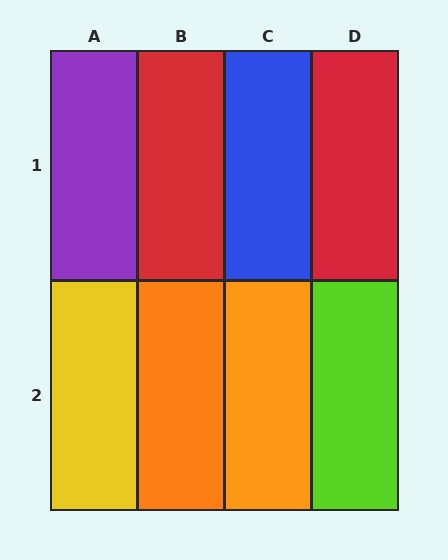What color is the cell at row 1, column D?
Red.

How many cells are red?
2 cells are red.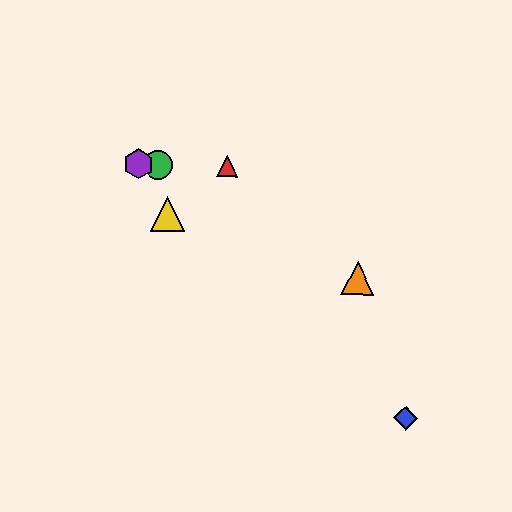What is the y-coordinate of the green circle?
The green circle is at y≈164.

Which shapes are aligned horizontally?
The red triangle, the green circle, the purple hexagon are aligned horizontally.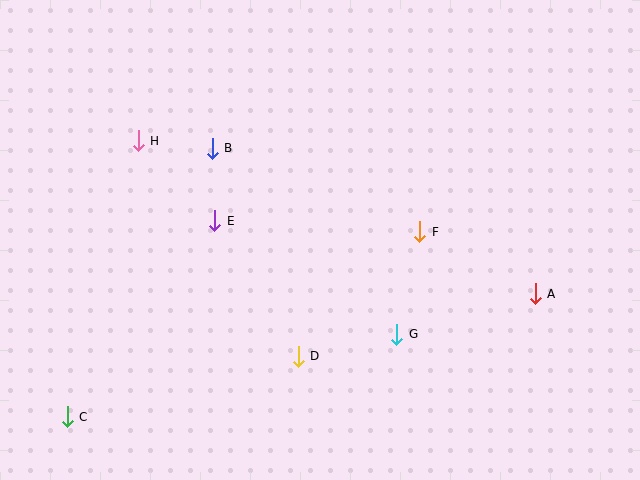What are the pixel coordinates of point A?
Point A is at (535, 294).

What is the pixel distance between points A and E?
The distance between A and E is 329 pixels.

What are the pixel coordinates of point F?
Point F is at (420, 232).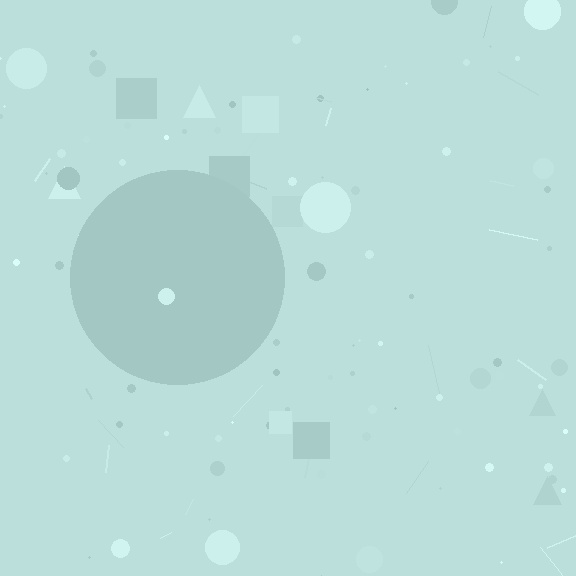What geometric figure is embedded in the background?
A circle is embedded in the background.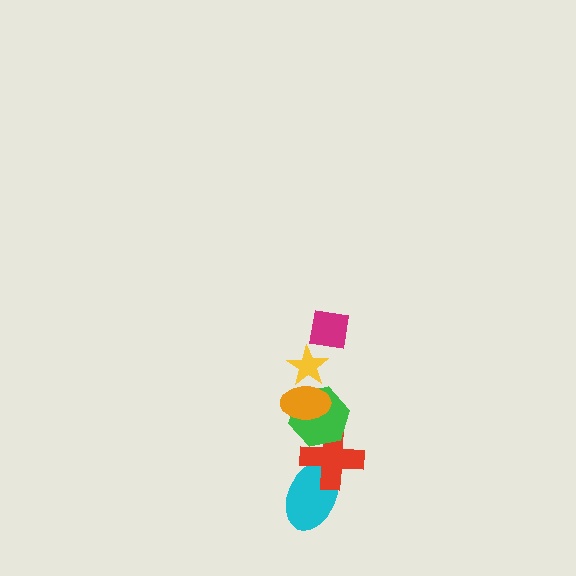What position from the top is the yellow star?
The yellow star is 2nd from the top.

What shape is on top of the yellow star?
The magenta square is on top of the yellow star.